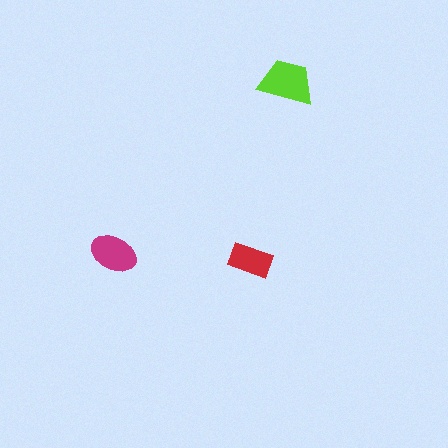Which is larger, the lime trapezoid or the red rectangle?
The lime trapezoid.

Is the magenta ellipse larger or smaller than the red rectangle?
Larger.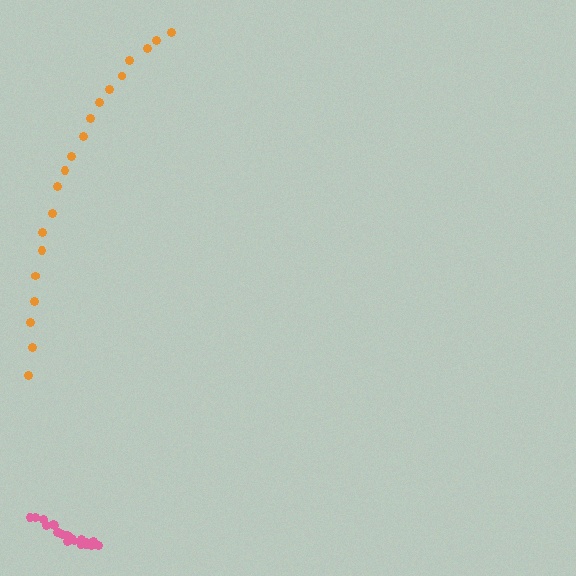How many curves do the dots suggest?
There are 2 distinct paths.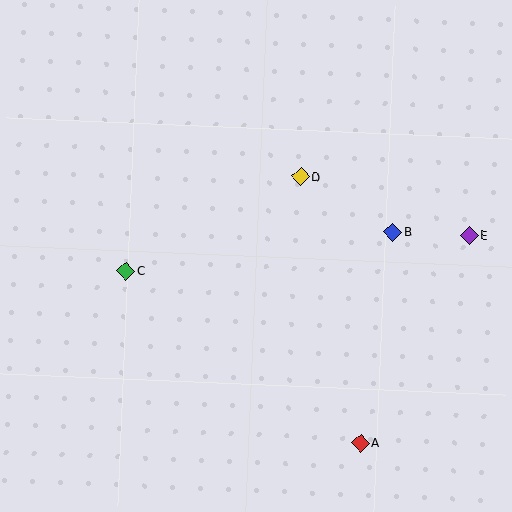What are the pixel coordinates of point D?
Point D is at (300, 177).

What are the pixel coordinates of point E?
Point E is at (469, 235).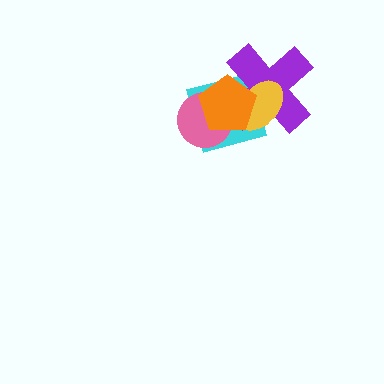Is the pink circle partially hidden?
Yes, it is partially covered by another shape.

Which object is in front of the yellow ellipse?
The orange pentagon is in front of the yellow ellipse.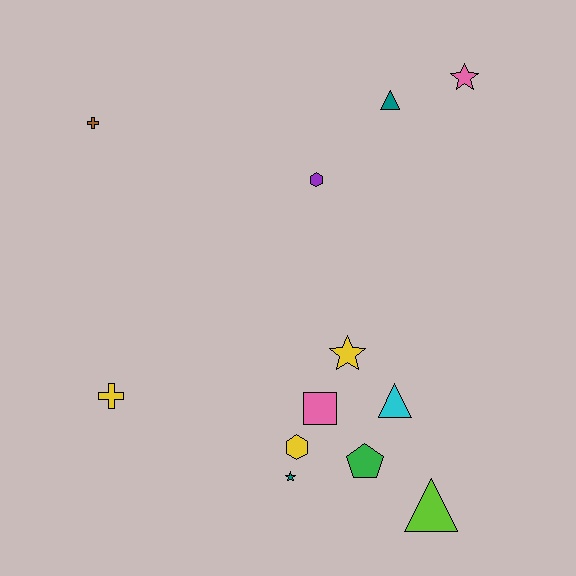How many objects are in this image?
There are 12 objects.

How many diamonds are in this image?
There are no diamonds.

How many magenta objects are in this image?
There are no magenta objects.